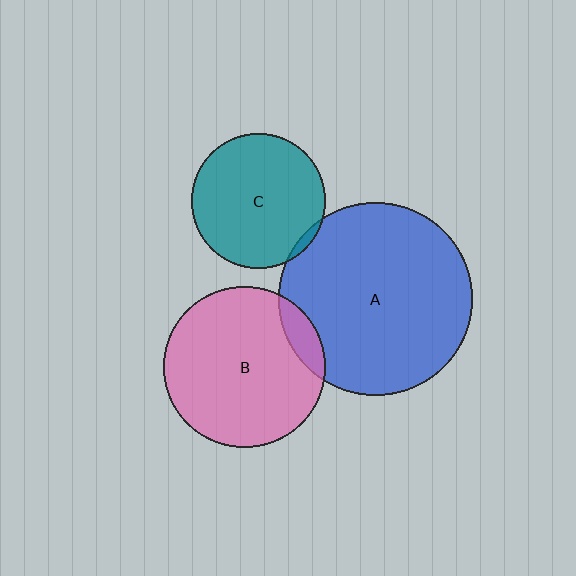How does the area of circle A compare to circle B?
Approximately 1.4 times.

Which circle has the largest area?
Circle A (blue).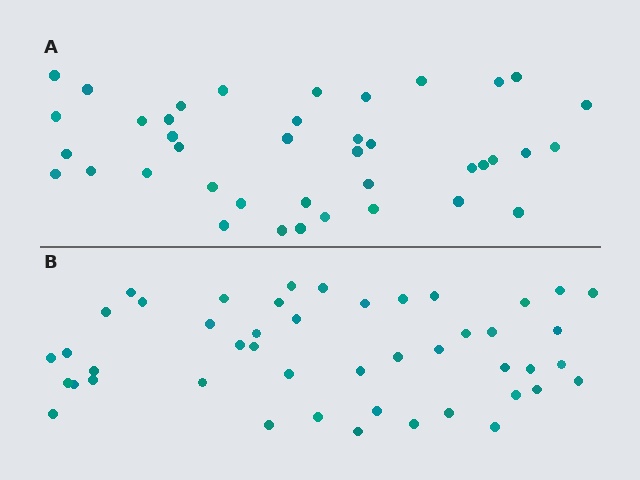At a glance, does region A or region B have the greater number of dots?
Region B (the bottom region) has more dots.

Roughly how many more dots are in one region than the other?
Region B has about 6 more dots than region A.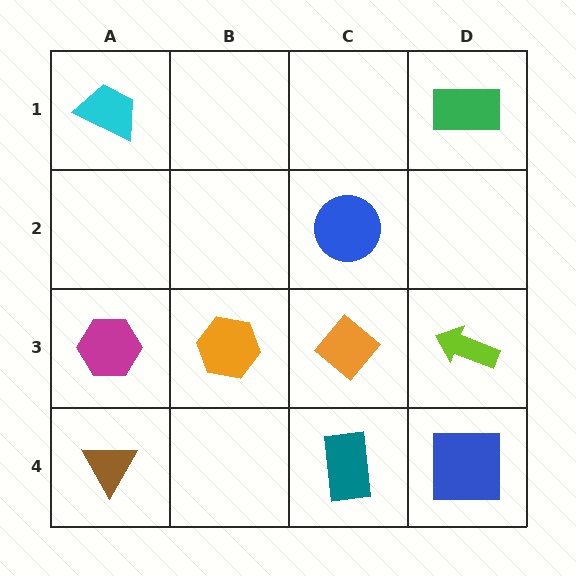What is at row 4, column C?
A teal rectangle.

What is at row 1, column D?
A green rectangle.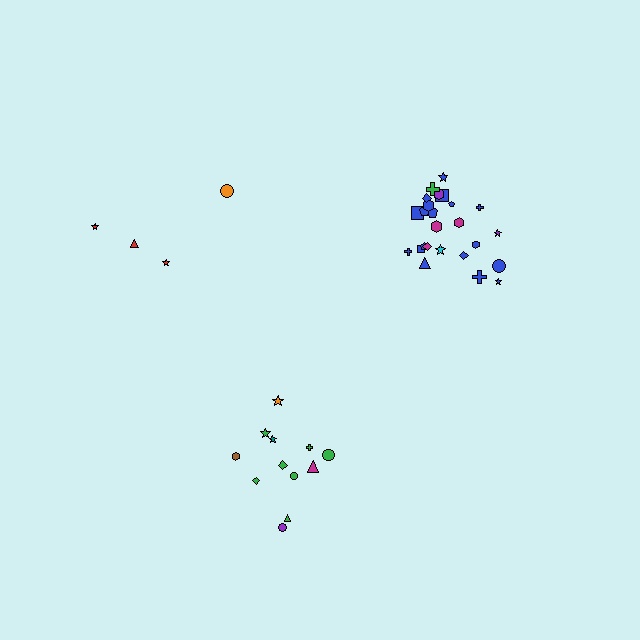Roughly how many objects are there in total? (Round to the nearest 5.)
Roughly 40 objects in total.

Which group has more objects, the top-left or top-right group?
The top-right group.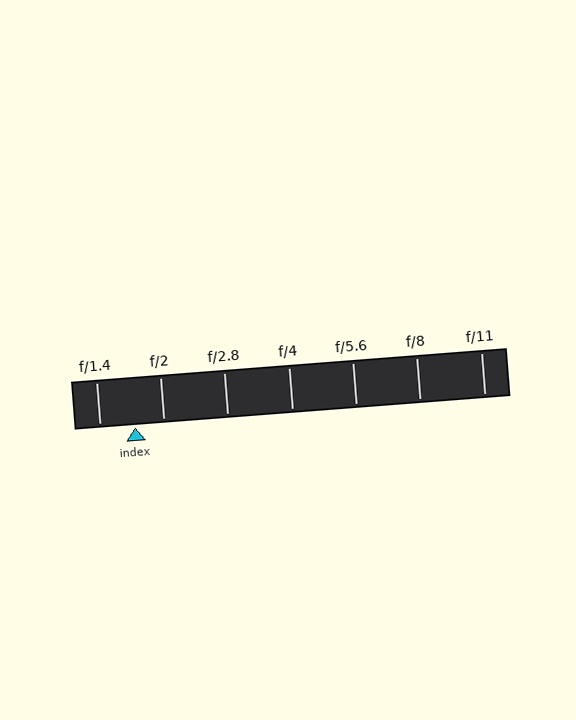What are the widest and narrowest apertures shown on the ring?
The widest aperture shown is f/1.4 and the narrowest is f/11.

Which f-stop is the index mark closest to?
The index mark is closest to f/2.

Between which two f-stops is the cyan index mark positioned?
The index mark is between f/1.4 and f/2.